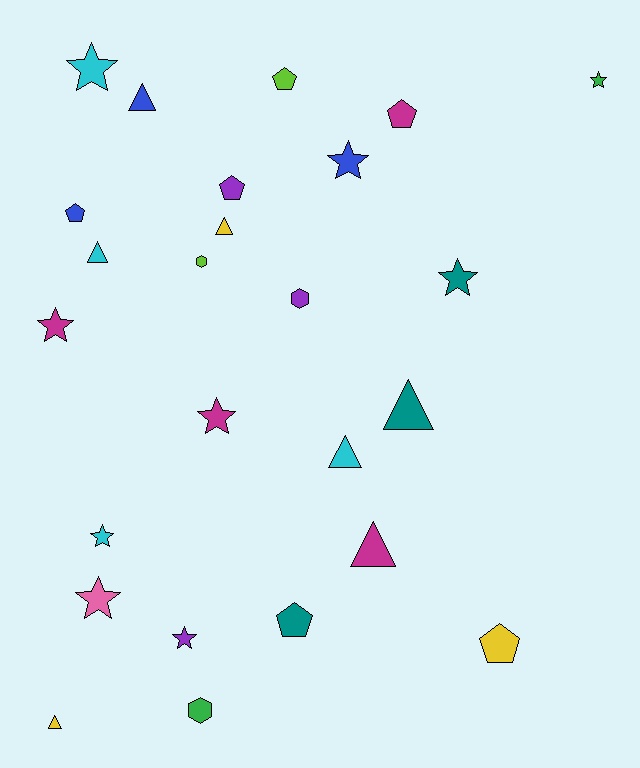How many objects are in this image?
There are 25 objects.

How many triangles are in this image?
There are 7 triangles.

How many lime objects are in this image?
There are 2 lime objects.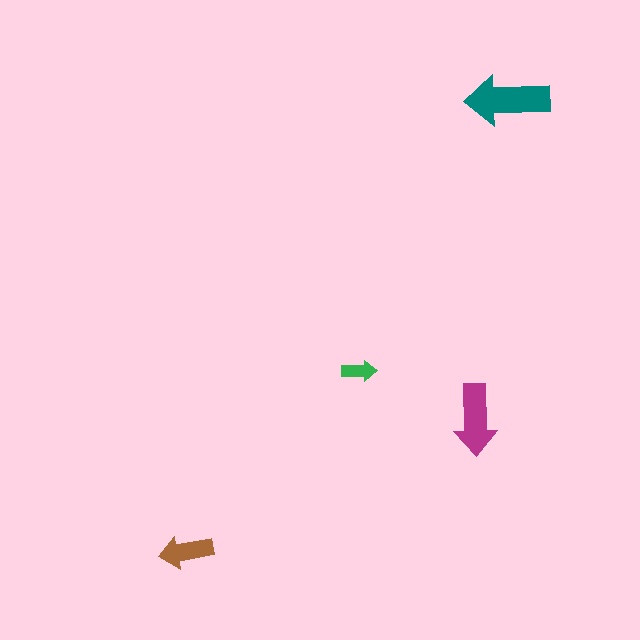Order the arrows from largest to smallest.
the teal one, the magenta one, the brown one, the green one.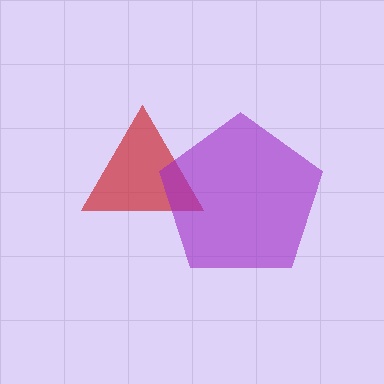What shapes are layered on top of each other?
The layered shapes are: a red triangle, a purple pentagon.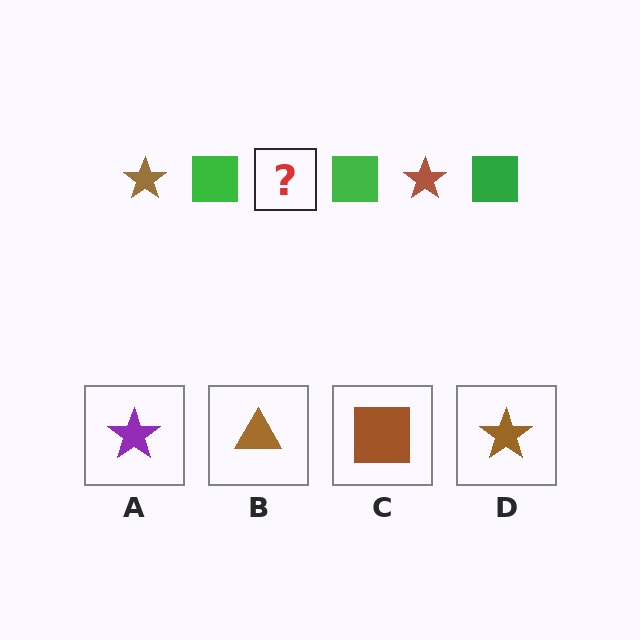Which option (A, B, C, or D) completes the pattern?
D.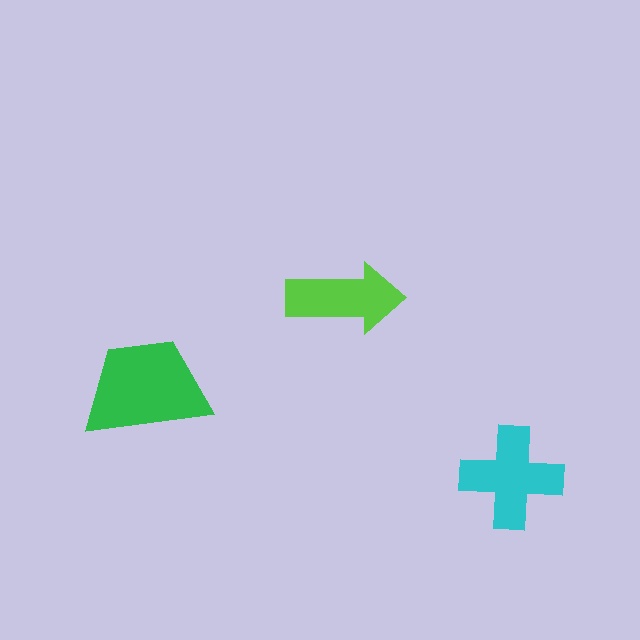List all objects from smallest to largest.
The lime arrow, the cyan cross, the green trapezoid.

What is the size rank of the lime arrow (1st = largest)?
3rd.